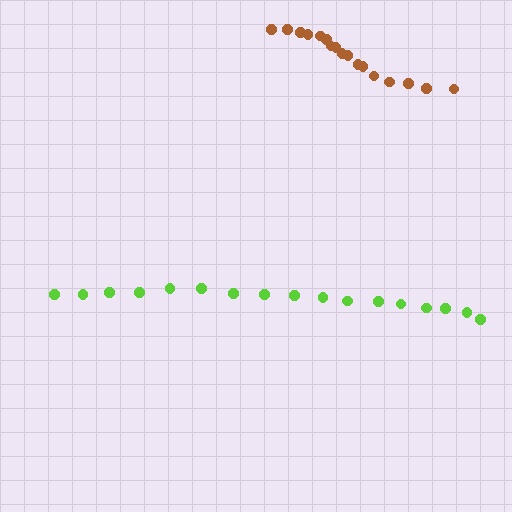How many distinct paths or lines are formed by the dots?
There are 2 distinct paths.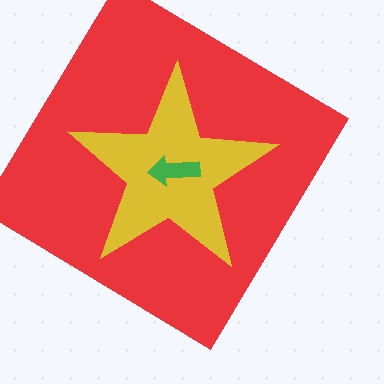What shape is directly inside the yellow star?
The green arrow.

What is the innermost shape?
The green arrow.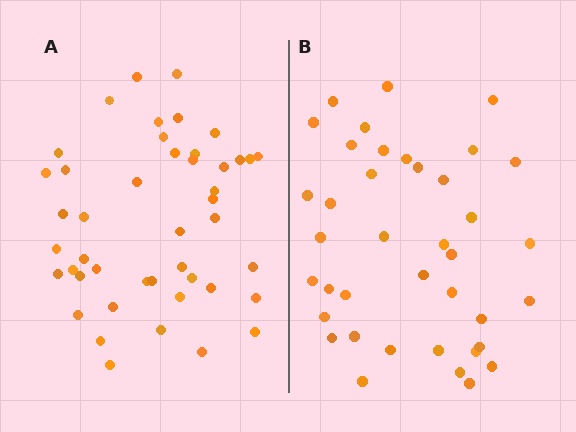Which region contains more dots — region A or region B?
Region A (the left region) has more dots.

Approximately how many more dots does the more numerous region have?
Region A has about 6 more dots than region B.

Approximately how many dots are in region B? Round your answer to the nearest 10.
About 40 dots. (The exact count is 39, which rounds to 40.)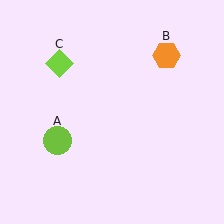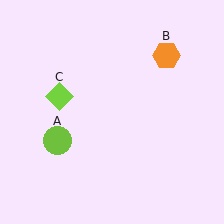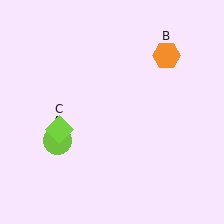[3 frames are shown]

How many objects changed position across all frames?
1 object changed position: lime diamond (object C).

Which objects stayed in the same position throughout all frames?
Lime circle (object A) and orange hexagon (object B) remained stationary.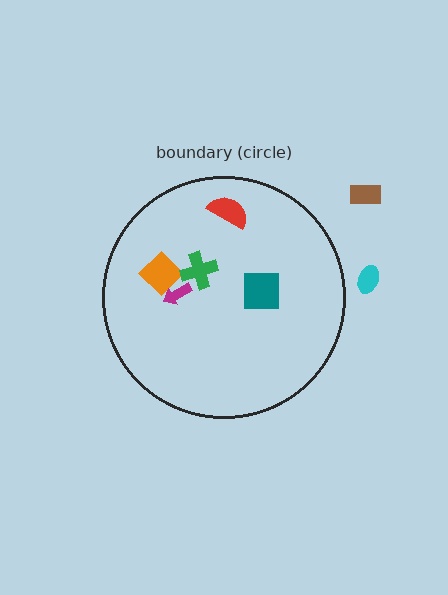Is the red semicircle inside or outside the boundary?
Inside.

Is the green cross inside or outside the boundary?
Inside.